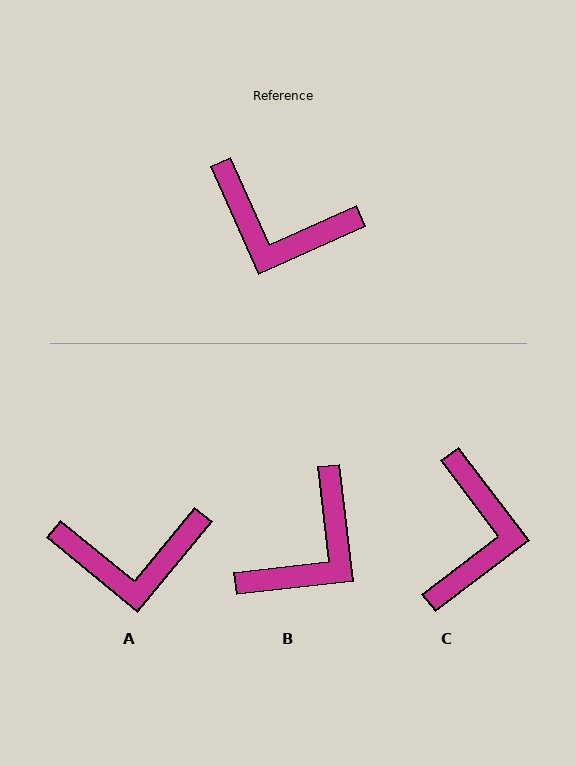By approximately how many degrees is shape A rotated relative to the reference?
Approximately 27 degrees counter-clockwise.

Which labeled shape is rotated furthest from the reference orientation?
C, about 103 degrees away.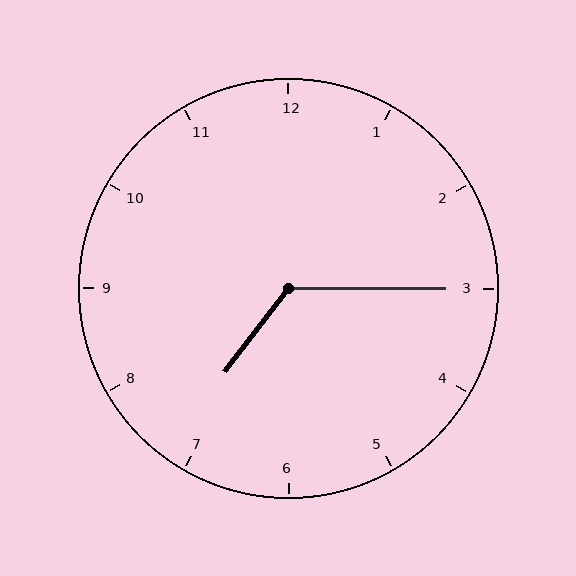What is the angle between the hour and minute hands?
Approximately 128 degrees.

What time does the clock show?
7:15.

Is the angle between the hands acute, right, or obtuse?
It is obtuse.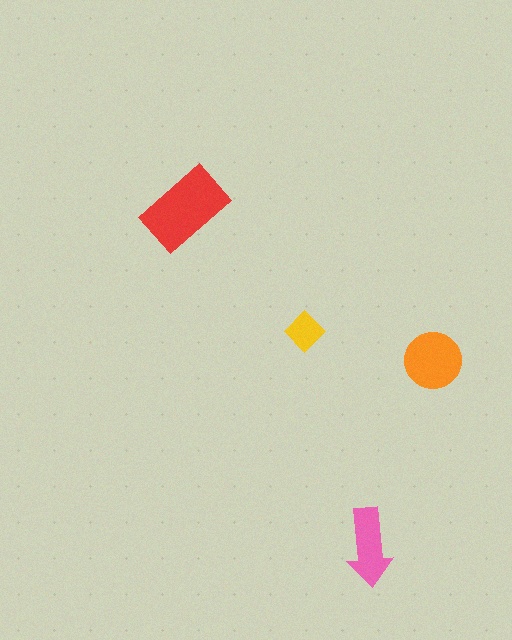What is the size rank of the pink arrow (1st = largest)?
3rd.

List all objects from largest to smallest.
The red rectangle, the orange circle, the pink arrow, the yellow diamond.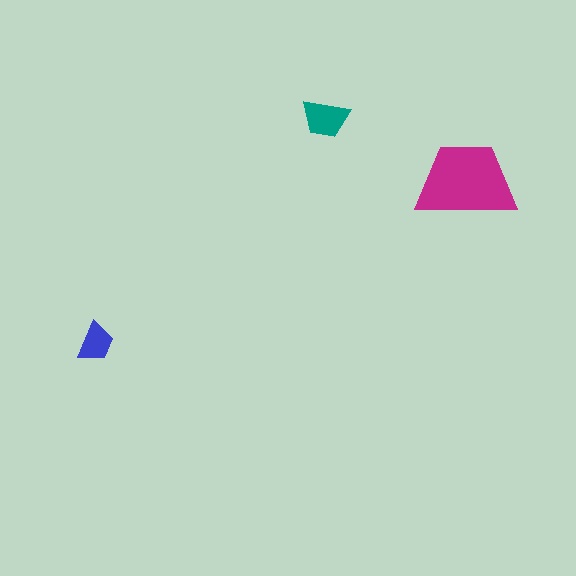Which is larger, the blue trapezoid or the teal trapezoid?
The teal one.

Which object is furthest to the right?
The magenta trapezoid is rightmost.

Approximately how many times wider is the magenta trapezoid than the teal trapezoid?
About 2 times wider.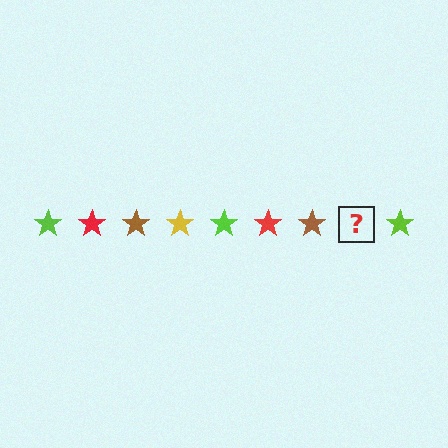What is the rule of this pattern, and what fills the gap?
The rule is that the pattern cycles through lime, red, brown, yellow stars. The gap should be filled with a yellow star.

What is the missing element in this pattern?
The missing element is a yellow star.